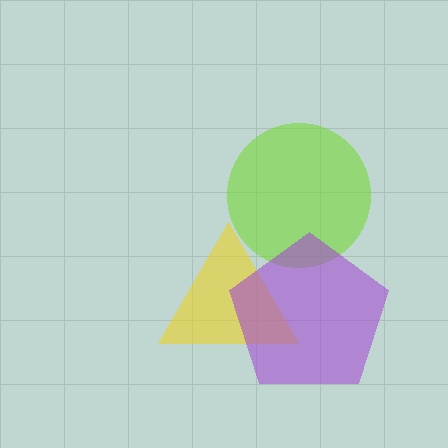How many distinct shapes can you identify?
There are 3 distinct shapes: a yellow triangle, a lime circle, a purple pentagon.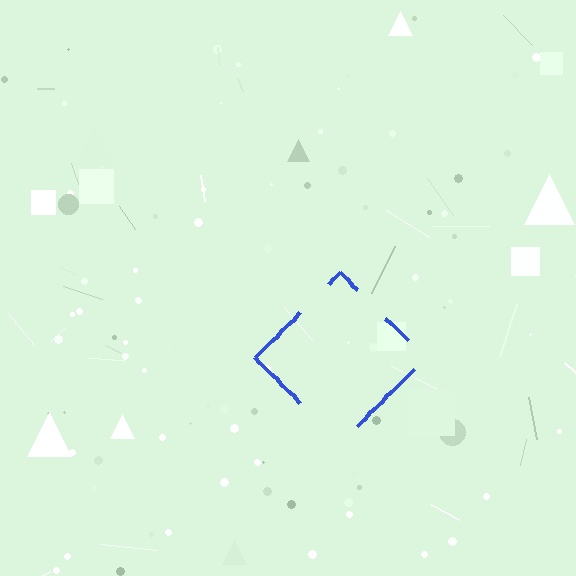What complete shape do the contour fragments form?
The contour fragments form a diamond.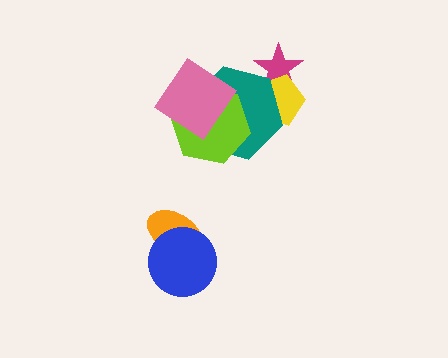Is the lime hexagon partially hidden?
Yes, it is partially covered by another shape.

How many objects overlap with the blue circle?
1 object overlaps with the blue circle.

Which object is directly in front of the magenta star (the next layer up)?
The yellow pentagon is directly in front of the magenta star.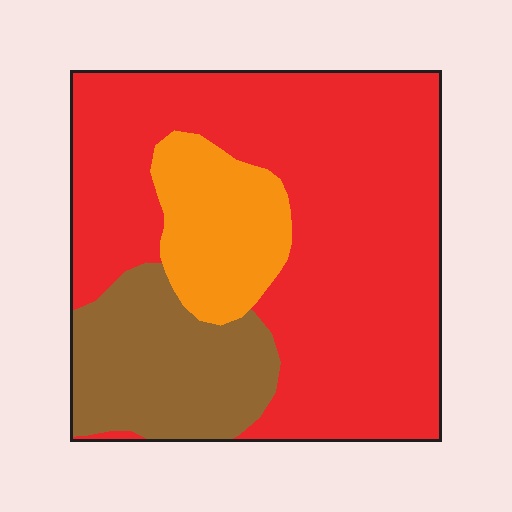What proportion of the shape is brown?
Brown takes up about one fifth (1/5) of the shape.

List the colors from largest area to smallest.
From largest to smallest: red, brown, orange.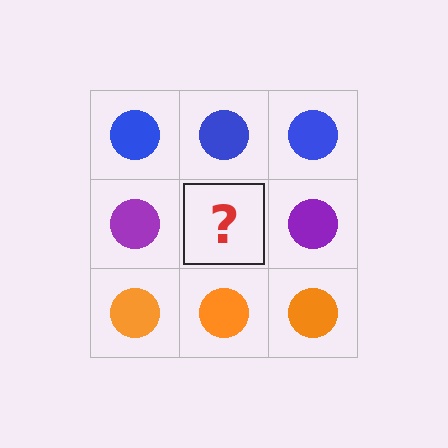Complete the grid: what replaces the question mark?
The question mark should be replaced with a purple circle.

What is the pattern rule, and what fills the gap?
The rule is that each row has a consistent color. The gap should be filled with a purple circle.